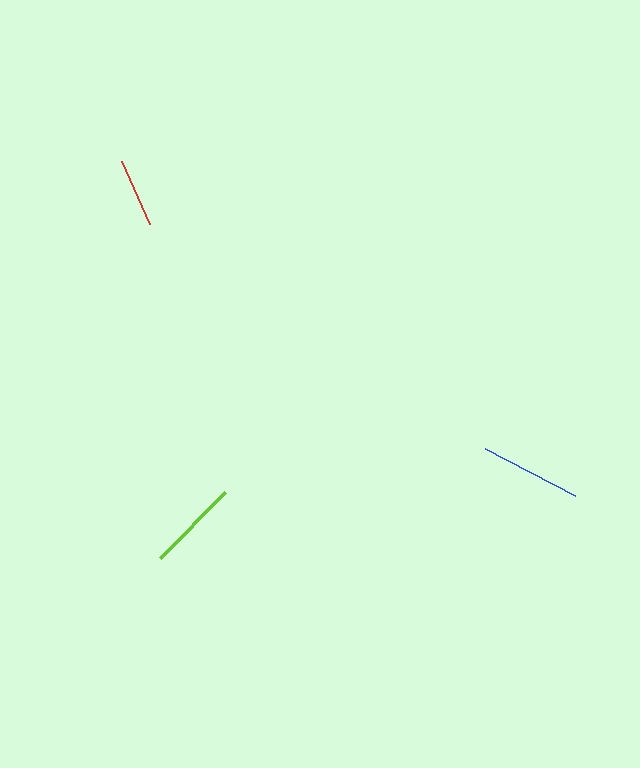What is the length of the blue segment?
The blue segment is approximately 102 pixels long.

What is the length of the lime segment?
The lime segment is approximately 93 pixels long.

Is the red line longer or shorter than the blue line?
The blue line is longer than the red line.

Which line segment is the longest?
The blue line is the longest at approximately 102 pixels.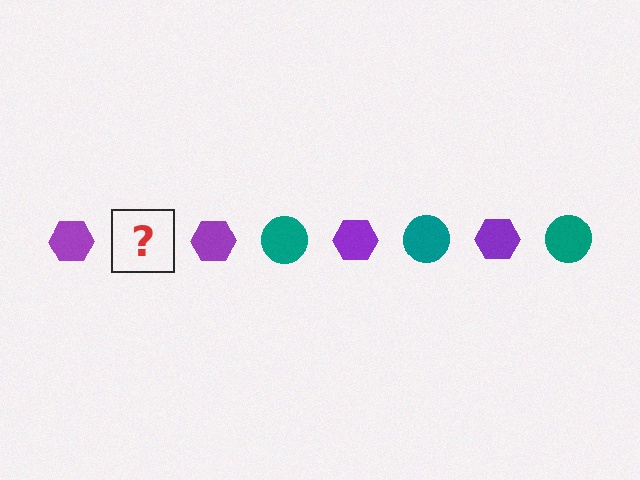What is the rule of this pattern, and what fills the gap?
The rule is that the pattern alternates between purple hexagon and teal circle. The gap should be filled with a teal circle.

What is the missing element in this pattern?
The missing element is a teal circle.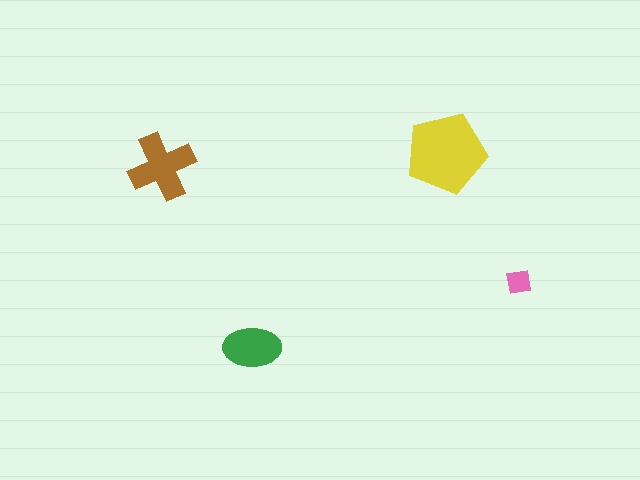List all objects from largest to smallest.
The yellow pentagon, the brown cross, the green ellipse, the pink square.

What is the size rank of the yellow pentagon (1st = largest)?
1st.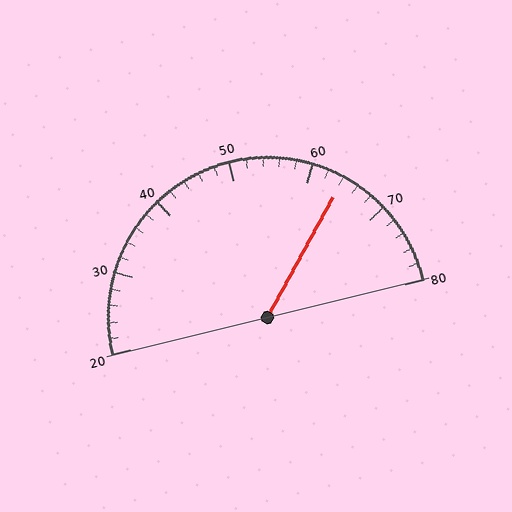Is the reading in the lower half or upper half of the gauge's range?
The reading is in the upper half of the range (20 to 80).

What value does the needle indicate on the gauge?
The needle indicates approximately 64.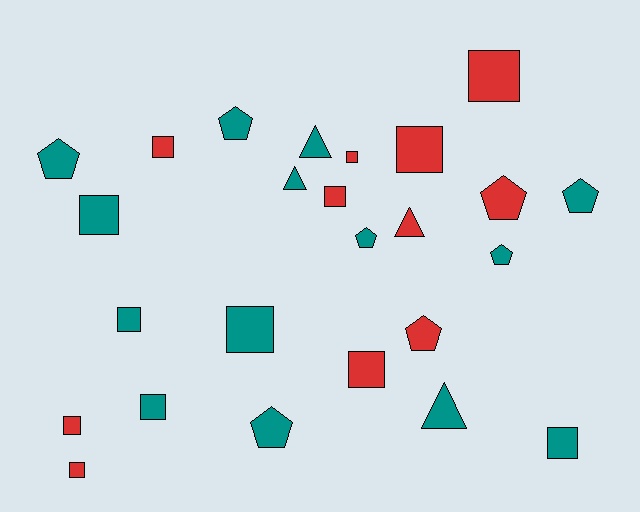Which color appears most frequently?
Teal, with 14 objects.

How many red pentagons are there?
There are 2 red pentagons.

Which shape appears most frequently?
Square, with 13 objects.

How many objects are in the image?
There are 25 objects.